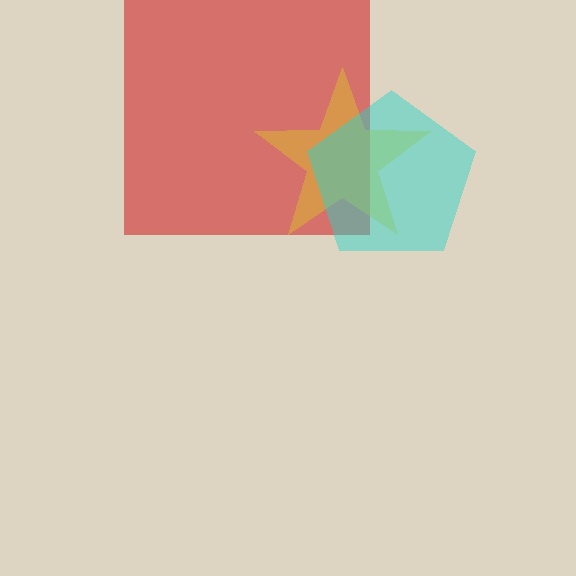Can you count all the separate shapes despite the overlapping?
Yes, there are 3 separate shapes.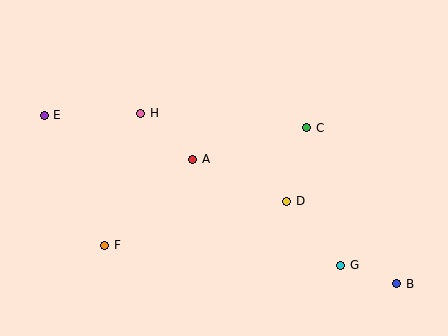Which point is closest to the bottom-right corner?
Point B is closest to the bottom-right corner.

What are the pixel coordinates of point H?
Point H is at (141, 113).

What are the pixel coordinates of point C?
Point C is at (307, 128).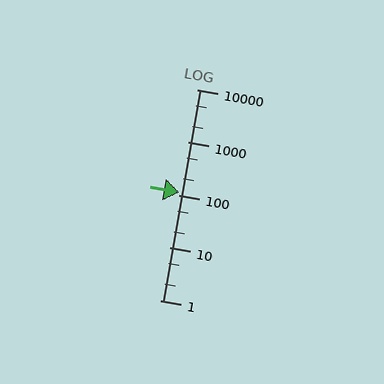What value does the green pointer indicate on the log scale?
The pointer indicates approximately 110.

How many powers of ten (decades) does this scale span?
The scale spans 4 decades, from 1 to 10000.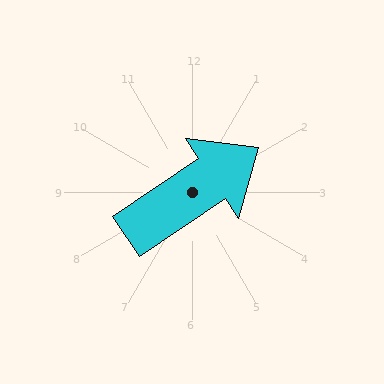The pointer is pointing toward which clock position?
Roughly 2 o'clock.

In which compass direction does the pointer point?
Northeast.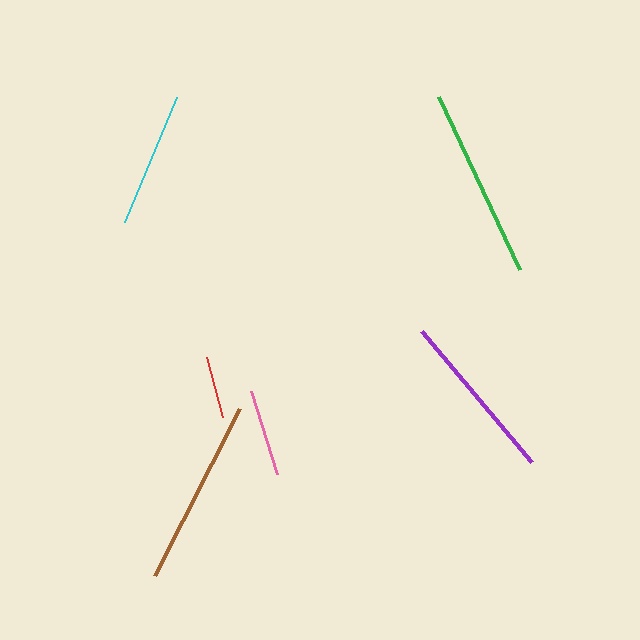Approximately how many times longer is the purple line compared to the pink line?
The purple line is approximately 2.0 times the length of the pink line.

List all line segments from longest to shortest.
From longest to shortest: green, brown, purple, cyan, pink, red.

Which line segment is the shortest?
The red line is the shortest at approximately 62 pixels.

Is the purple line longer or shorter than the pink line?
The purple line is longer than the pink line.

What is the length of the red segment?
The red segment is approximately 62 pixels long.